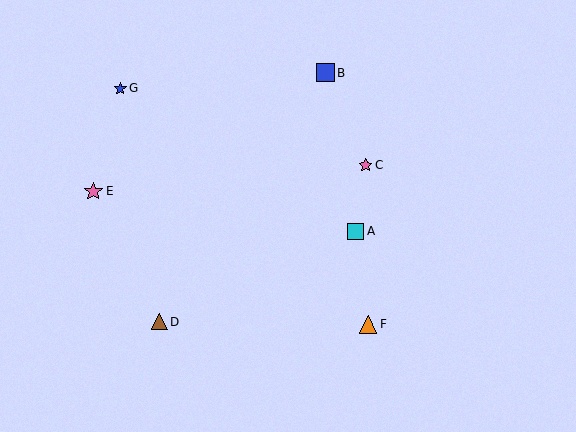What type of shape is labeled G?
Shape G is a blue star.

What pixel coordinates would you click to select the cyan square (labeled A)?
Click at (355, 231) to select the cyan square A.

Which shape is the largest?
The pink star (labeled E) is the largest.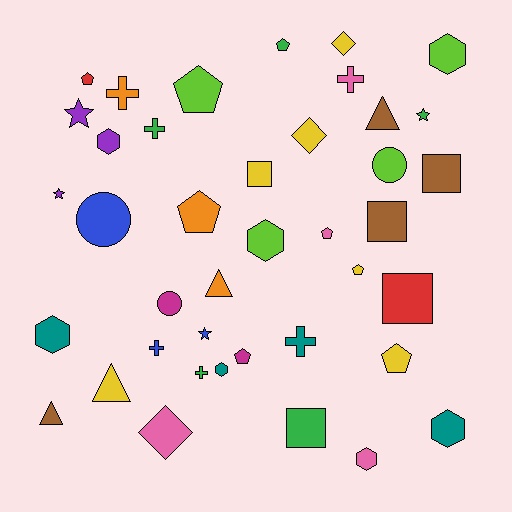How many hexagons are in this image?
There are 7 hexagons.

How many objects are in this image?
There are 40 objects.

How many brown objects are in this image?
There are 4 brown objects.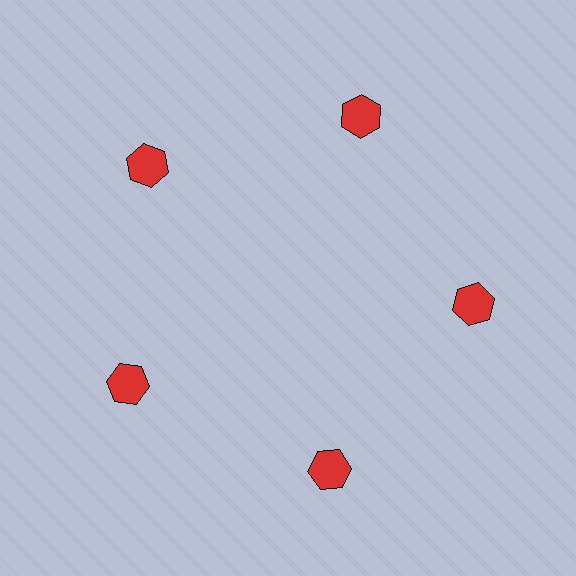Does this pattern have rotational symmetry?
Yes, this pattern has 5-fold rotational symmetry. It looks the same after rotating 72 degrees around the center.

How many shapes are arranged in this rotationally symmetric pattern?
There are 5 shapes, arranged in 5 groups of 1.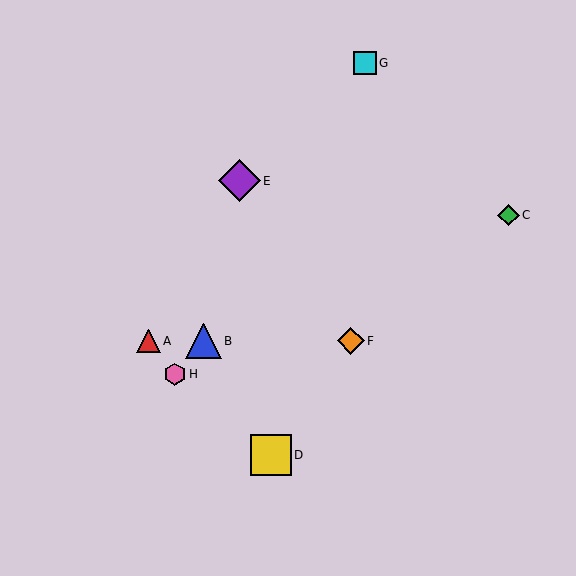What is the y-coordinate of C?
Object C is at y≈215.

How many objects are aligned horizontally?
3 objects (A, B, F) are aligned horizontally.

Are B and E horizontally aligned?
No, B is at y≈341 and E is at y≈181.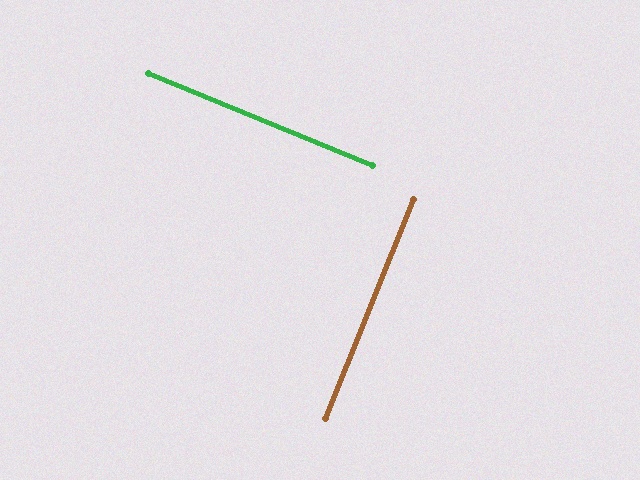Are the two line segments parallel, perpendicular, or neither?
Perpendicular — they meet at approximately 90°.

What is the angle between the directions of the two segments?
Approximately 90 degrees.